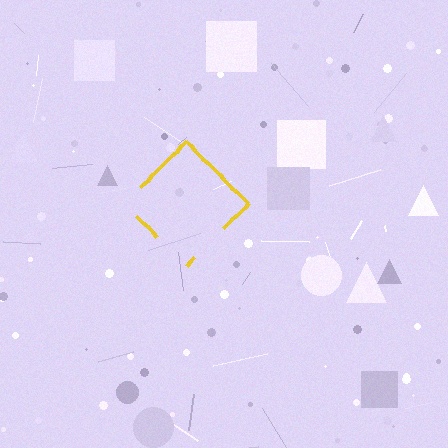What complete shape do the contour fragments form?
The contour fragments form a diamond.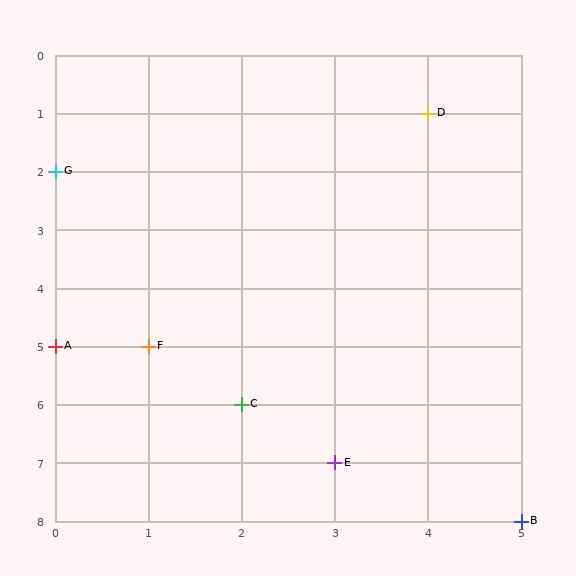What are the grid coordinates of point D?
Point D is at grid coordinates (4, 1).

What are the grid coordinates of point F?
Point F is at grid coordinates (1, 5).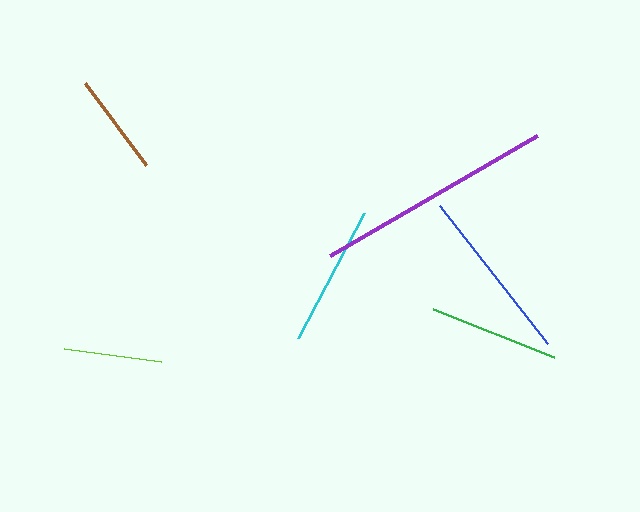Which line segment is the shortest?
The lime line is the shortest at approximately 98 pixels.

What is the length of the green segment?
The green segment is approximately 131 pixels long.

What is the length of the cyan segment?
The cyan segment is approximately 142 pixels long.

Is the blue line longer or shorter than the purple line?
The purple line is longer than the blue line.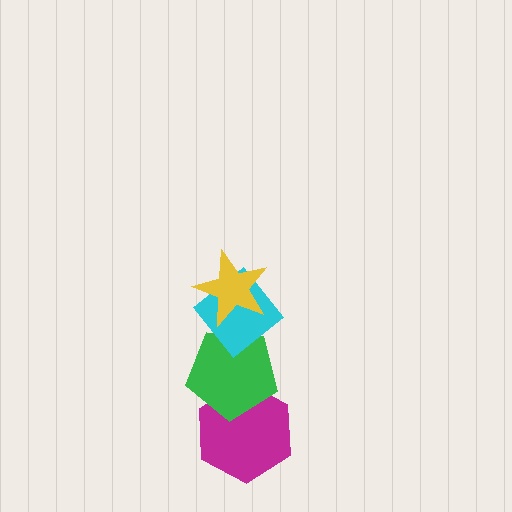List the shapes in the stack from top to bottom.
From top to bottom: the yellow star, the cyan diamond, the green pentagon, the magenta hexagon.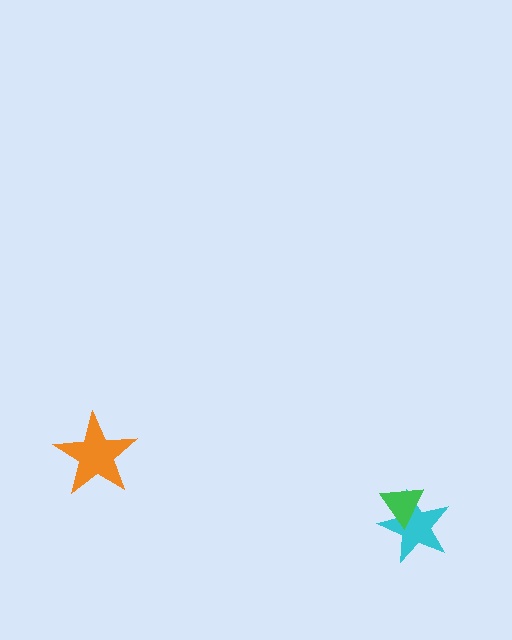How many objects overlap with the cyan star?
1 object overlaps with the cyan star.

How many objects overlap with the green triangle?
1 object overlaps with the green triangle.